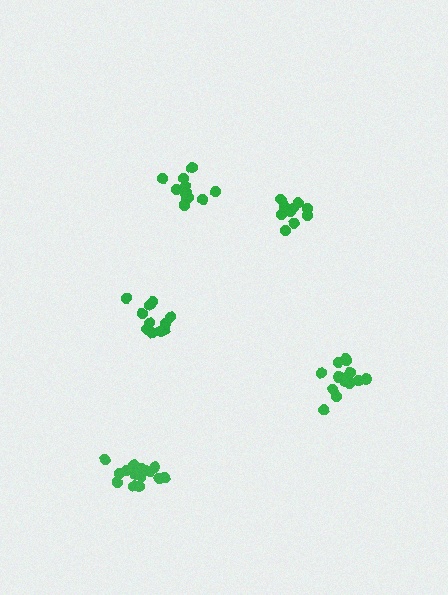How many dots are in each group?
Group 1: 12 dots, Group 2: 11 dots, Group 3: 15 dots, Group 4: 15 dots, Group 5: 11 dots (64 total).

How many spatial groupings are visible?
There are 5 spatial groupings.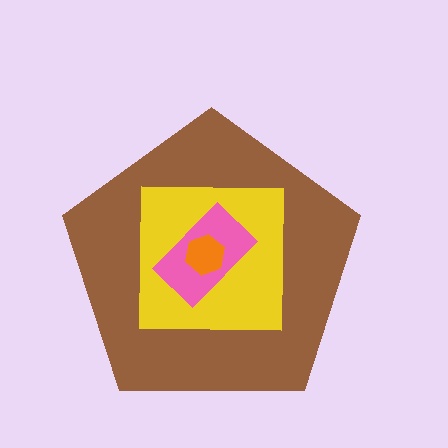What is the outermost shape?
The brown pentagon.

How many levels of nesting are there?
4.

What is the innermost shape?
The orange hexagon.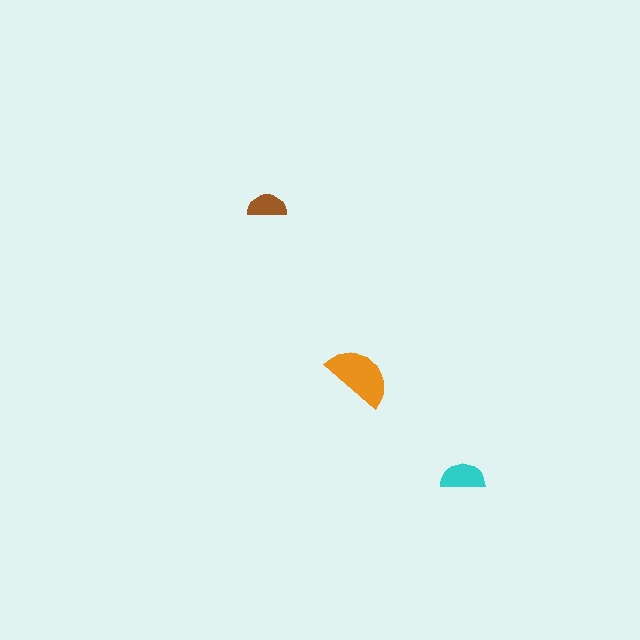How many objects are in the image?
There are 3 objects in the image.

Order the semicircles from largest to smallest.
the orange one, the cyan one, the brown one.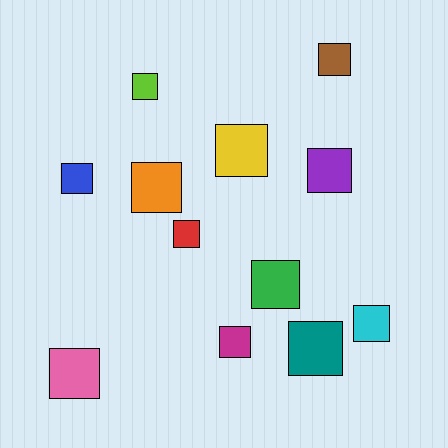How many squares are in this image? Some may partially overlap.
There are 12 squares.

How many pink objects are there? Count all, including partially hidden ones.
There is 1 pink object.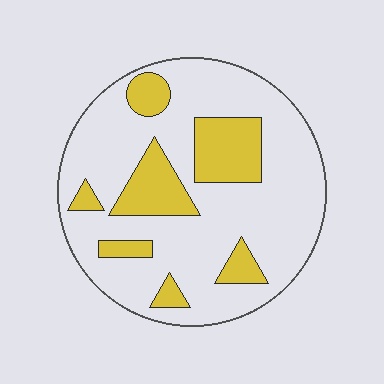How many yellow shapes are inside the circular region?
7.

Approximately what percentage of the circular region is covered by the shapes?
Approximately 25%.